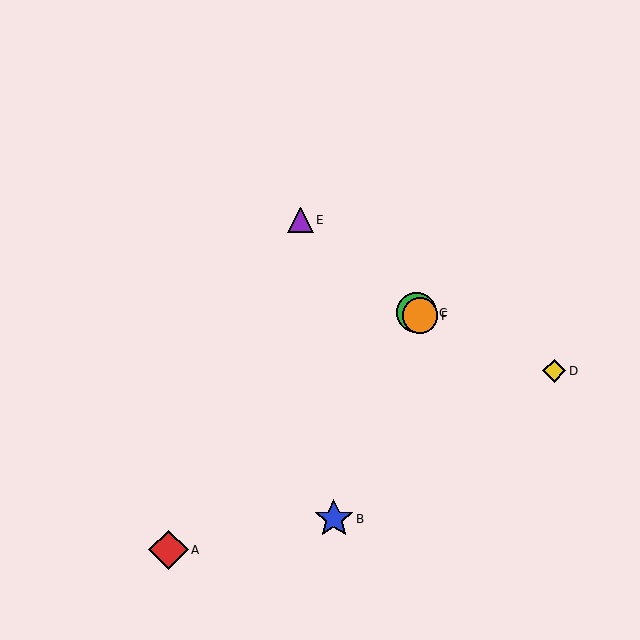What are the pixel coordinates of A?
Object A is at (169, 550).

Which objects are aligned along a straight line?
Objects C, E, F are aligned along a straight line.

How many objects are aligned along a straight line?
3 objects (C, E, F) are aligned along a straight line.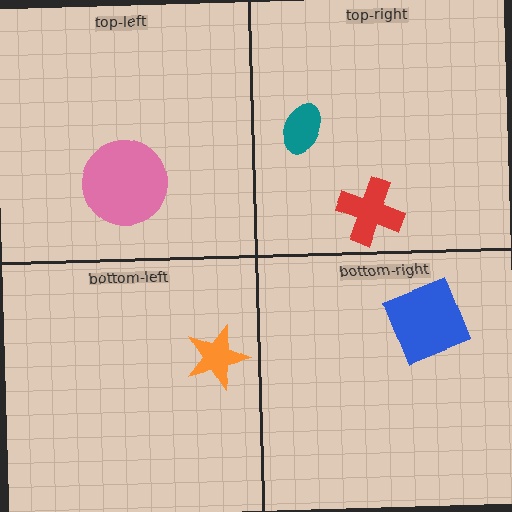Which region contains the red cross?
The top-right region.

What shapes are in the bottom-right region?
The blue square.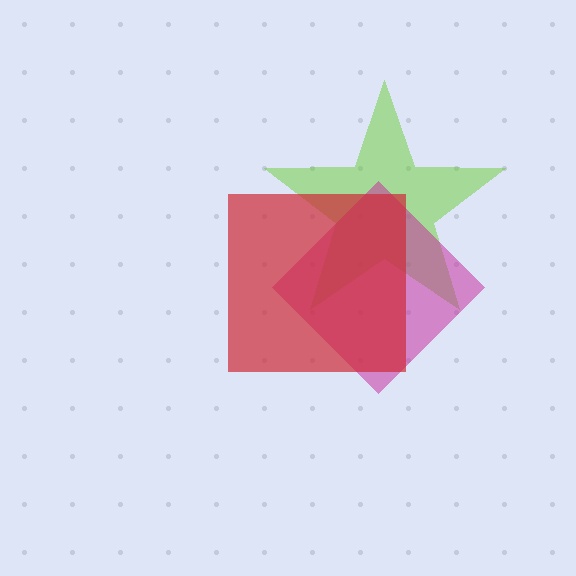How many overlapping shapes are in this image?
There are 3 overlapping shapes in the image.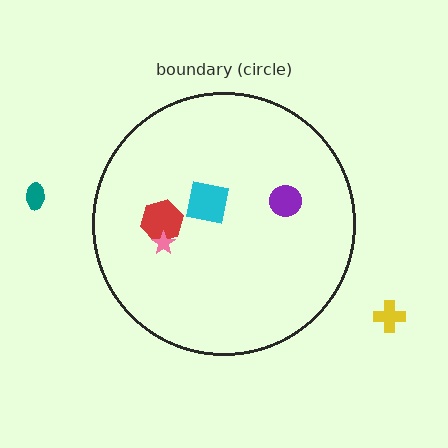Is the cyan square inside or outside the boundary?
Inside.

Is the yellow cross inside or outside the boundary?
Outside.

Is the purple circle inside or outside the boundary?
Inside.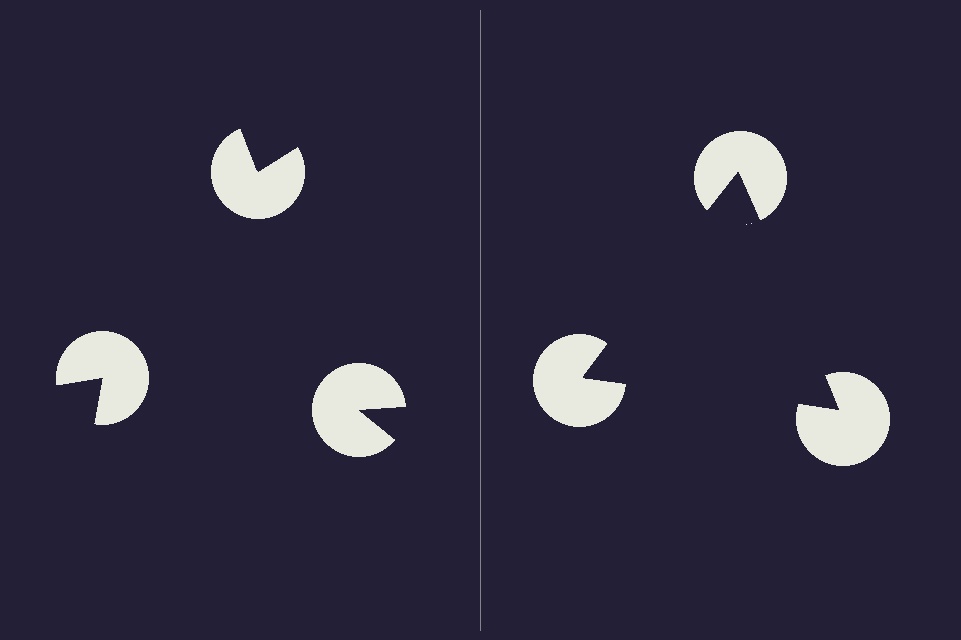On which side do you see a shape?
An illusory triangle appears on the right side. On the left side the wedge cuts are rotated, so no coherent shape forms.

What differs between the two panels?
The pac-man discs are positioned identically on both sides; only the wedge orientations differ. On the right they align to a triangle; on the left they are misaligned.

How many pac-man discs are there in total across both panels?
6 — 3 on each side.